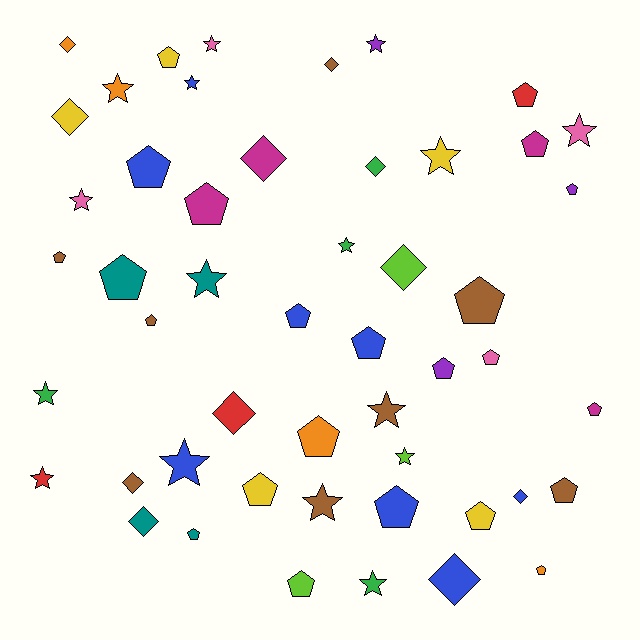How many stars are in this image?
There are 16 stars.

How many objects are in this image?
There are 50 objects.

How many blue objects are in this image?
There are 8 blue objects.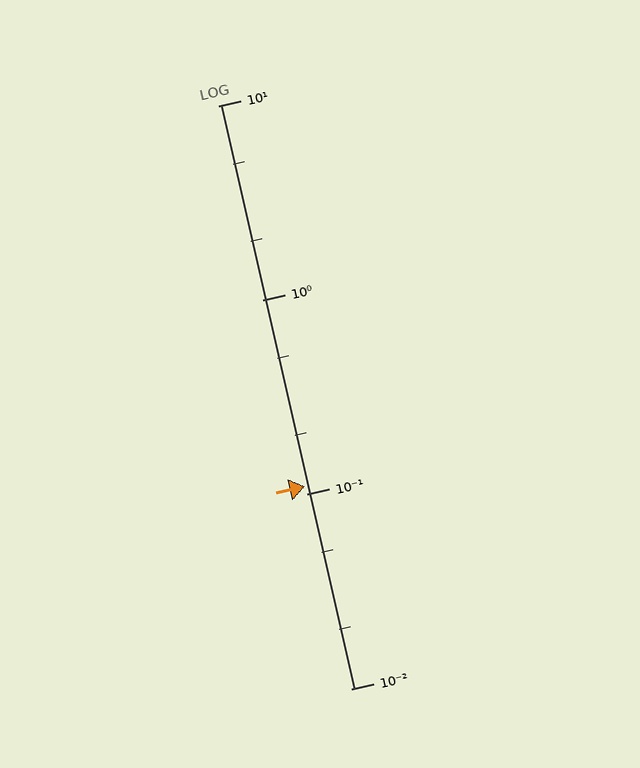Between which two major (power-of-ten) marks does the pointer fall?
The pointer is between 0.1 and 1.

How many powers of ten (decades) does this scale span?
The scale spans 3 decades, from 0.01 to 10.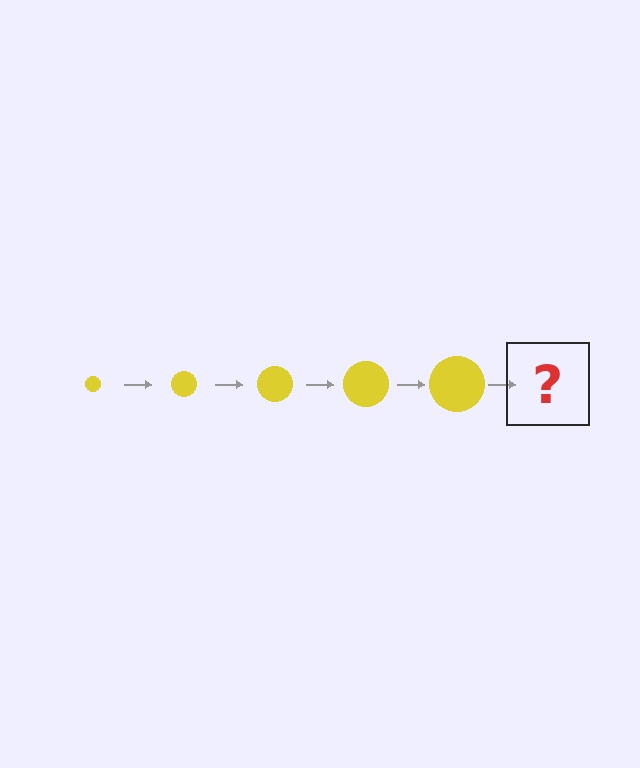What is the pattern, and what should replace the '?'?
The pattern is that the circle gets progressively larger each step. The '?' should be a yellow circle, larger than the previous one.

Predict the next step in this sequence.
The next step is a yellow circle, larger than the previous one.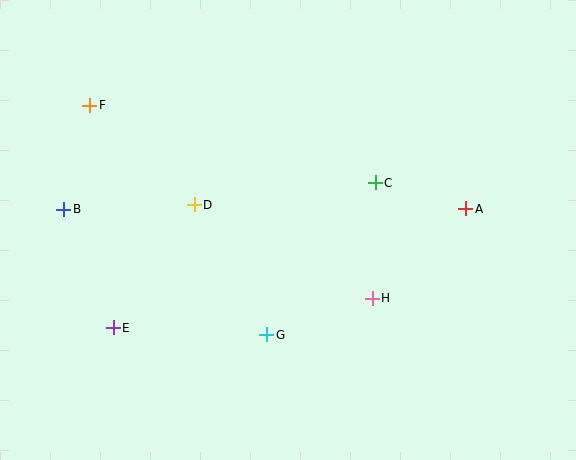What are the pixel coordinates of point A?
Point A is at (466, 209).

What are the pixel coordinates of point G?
Point G is at (267, 335).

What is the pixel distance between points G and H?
The distance between G and H is 112 pixels.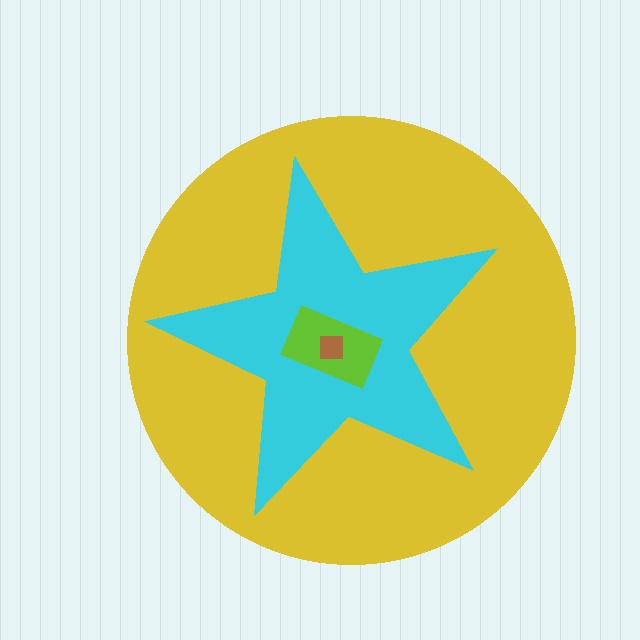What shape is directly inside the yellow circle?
The cyan star.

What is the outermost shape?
The yellow circle.